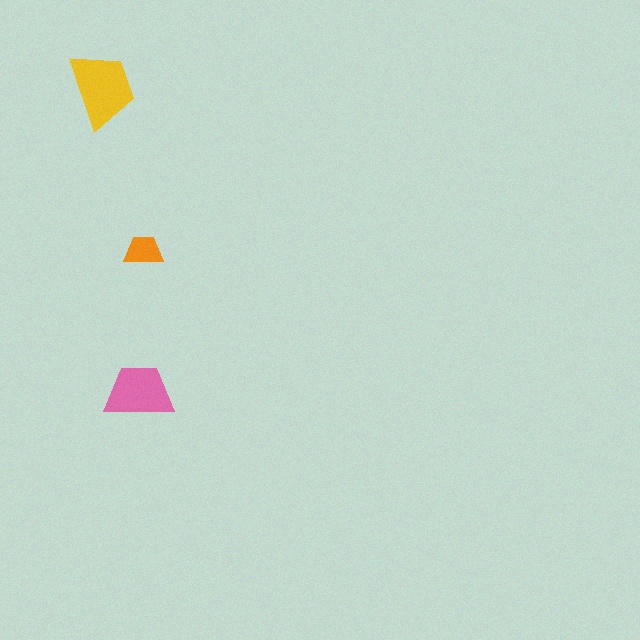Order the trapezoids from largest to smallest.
the yellow one, the pink one, the orange one.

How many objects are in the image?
There are 3 objects in the image.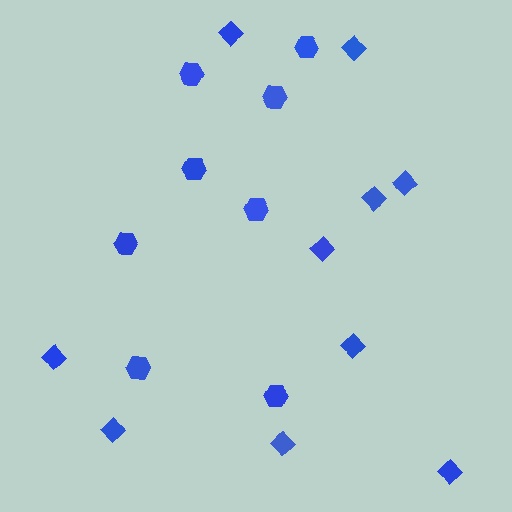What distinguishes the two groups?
There are 2 groups: one group of diamonds (10) and one group of hexagons (8).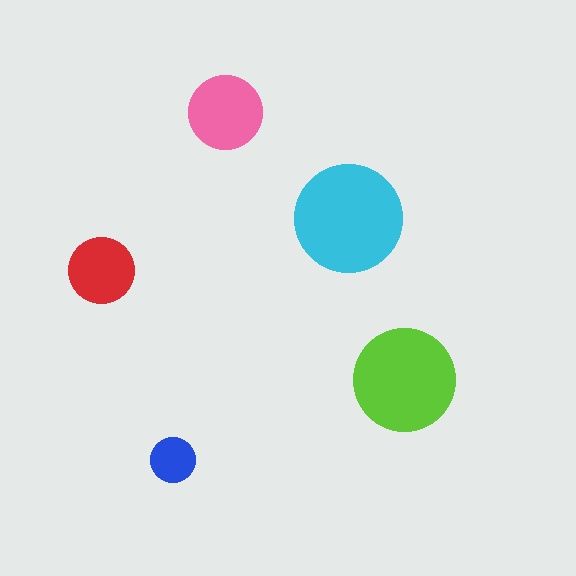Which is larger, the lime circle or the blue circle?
The lime one.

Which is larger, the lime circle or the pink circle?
The lime one.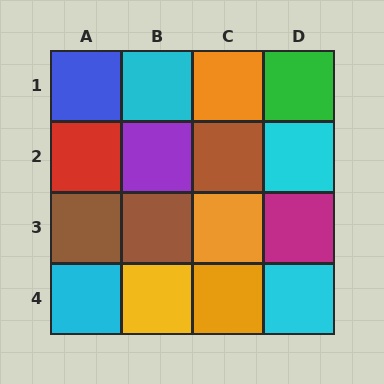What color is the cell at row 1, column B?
Cyan.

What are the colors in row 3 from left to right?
Brown, brown, orange, magenta.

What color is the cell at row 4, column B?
Yellow.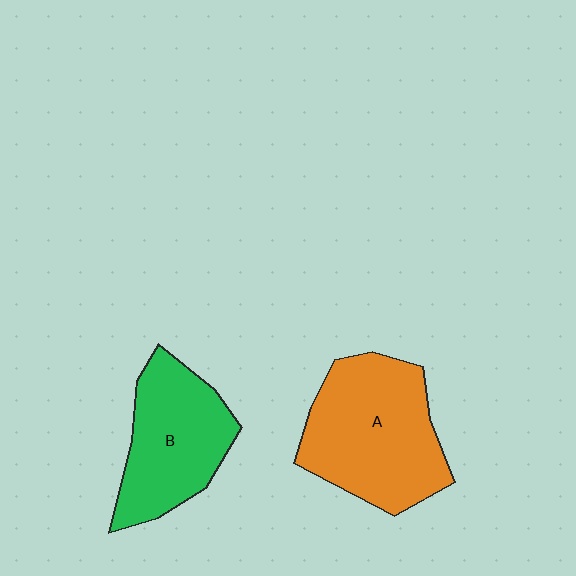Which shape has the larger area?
Shape A (orange).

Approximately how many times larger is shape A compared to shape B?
Approximately 1.3 times.